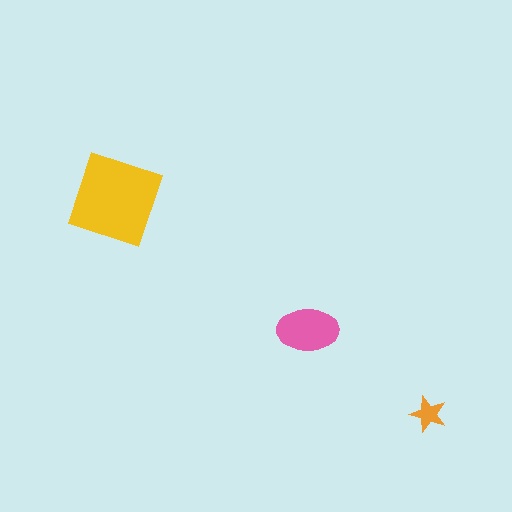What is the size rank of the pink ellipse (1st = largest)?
2nd.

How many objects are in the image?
There are 3 objects in the image.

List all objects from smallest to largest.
The orange star, the pink ellipse, the yellow diamond.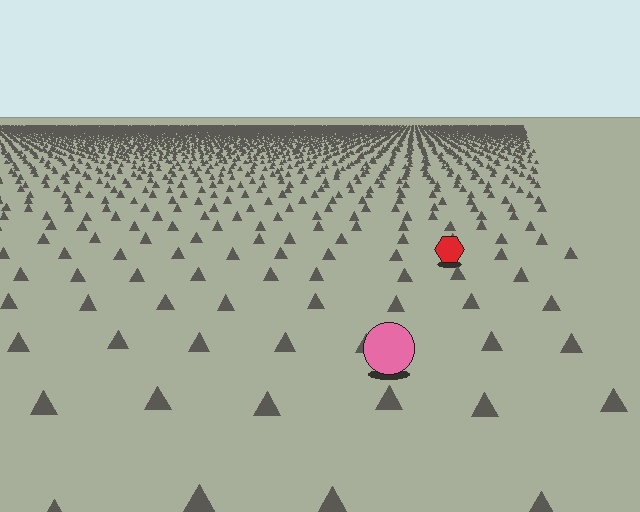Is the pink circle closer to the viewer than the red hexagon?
Yes. The pink circle is closer — you can tell from the texture gradient: the ground texture is coarser near it.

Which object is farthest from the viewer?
The red hexagon is farthest from the viewer. It appears smaller and the ground texture around it is denser.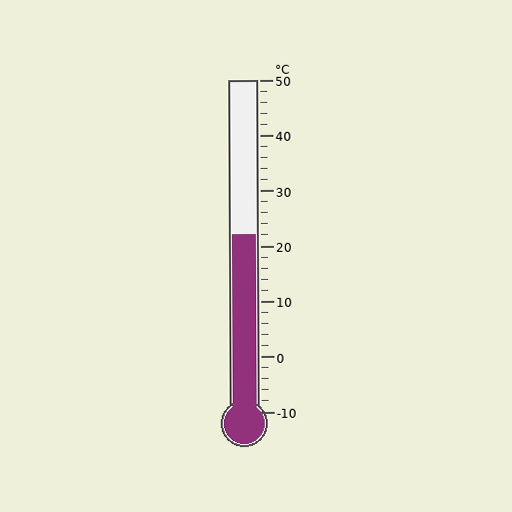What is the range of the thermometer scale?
The thermometer scale ranges from -10°C to 50°C.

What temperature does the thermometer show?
The thermometer shows approximately 22°C.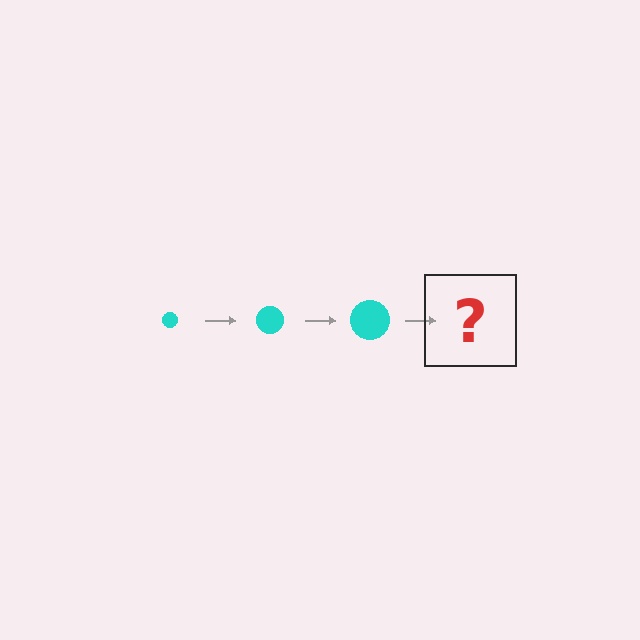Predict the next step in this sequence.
The next step is a cyan circle, larger than the previous one.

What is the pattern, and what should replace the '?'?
The pattern is that the circle gets progressively larger each step. The '?' should be a cyan circle, larger than the previous one.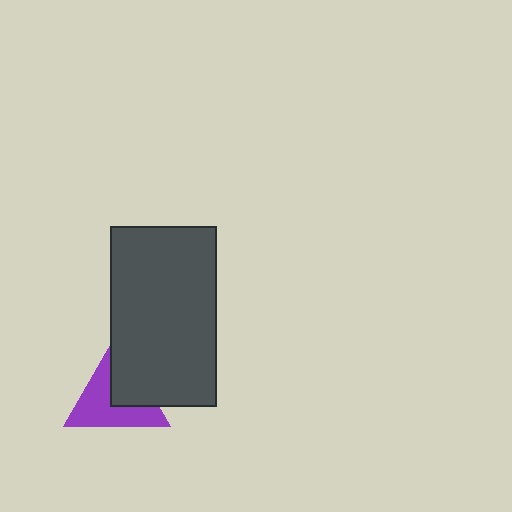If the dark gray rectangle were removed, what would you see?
You would see the complete purple triangle.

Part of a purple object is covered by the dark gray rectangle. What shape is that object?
It is a triangle.